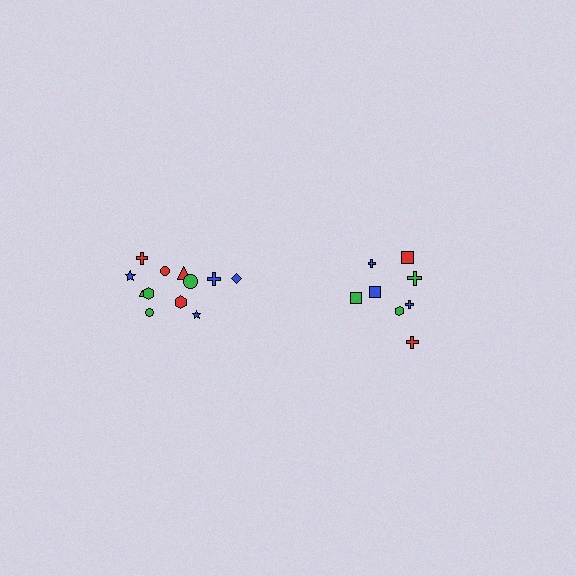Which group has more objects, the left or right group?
The left group.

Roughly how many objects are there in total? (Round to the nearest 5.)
Roughly 20 objects in total.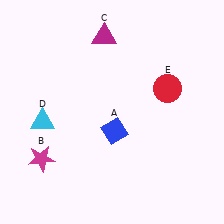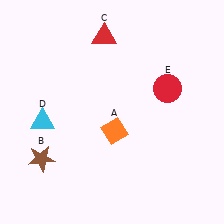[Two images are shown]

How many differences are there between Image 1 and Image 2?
There are 3 differences between the two images.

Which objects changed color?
A changed from blue to orange. B changed from magenta to brown. C changed from magenta to red.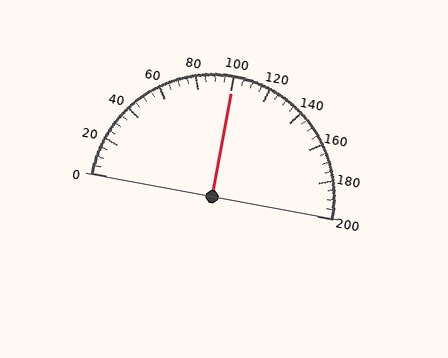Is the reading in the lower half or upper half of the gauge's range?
The reading is in the upper half of the range (0 to 200).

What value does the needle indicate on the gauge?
The needle indicates approximately 100.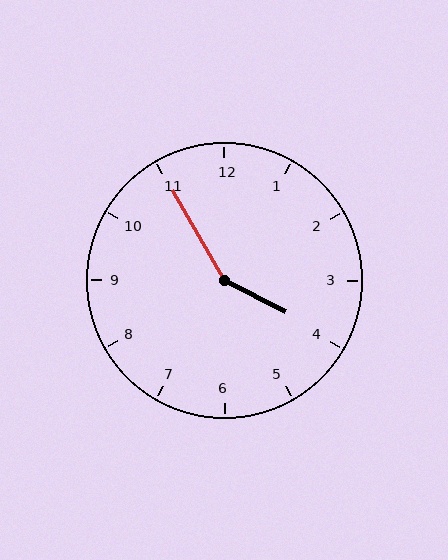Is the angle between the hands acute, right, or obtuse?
It is obtuse.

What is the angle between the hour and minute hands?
Approximately 148 degrees.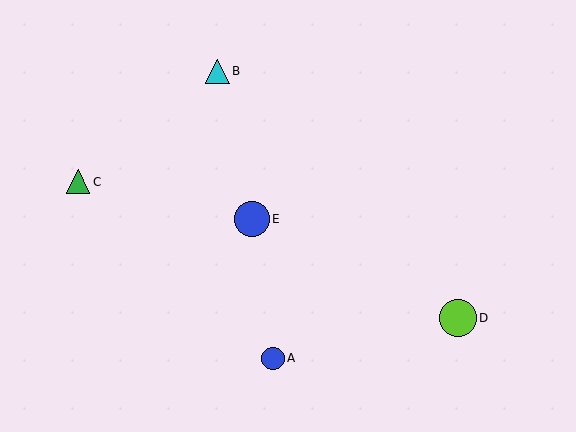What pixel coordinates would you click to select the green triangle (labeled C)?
Click at (78, 182) to select the green triangle C.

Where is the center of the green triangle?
The center of the green triangle is at (78, 182).